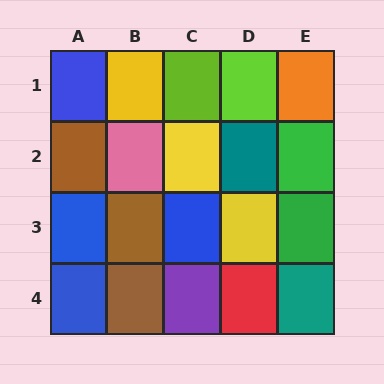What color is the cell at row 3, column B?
Brown.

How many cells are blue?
4 cells are blue.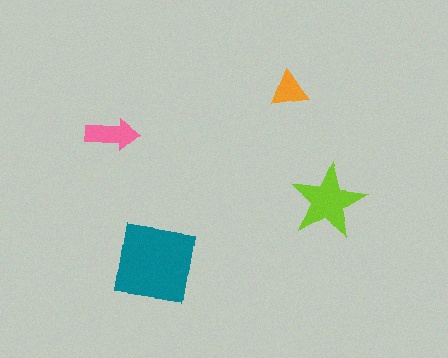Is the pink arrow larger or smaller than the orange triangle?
Larger.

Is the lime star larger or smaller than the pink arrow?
Larger.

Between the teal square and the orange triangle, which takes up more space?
The teal square.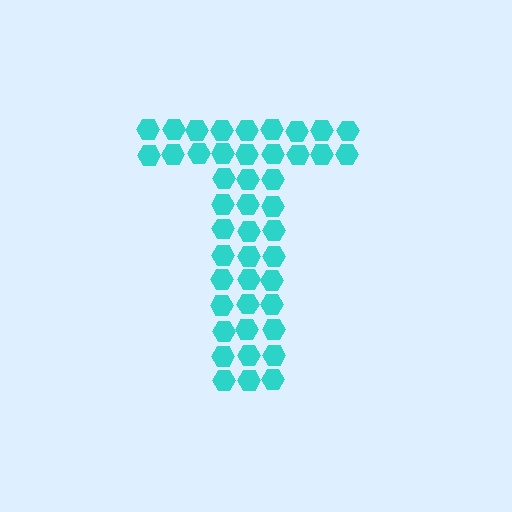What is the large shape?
The large shape is the letter T.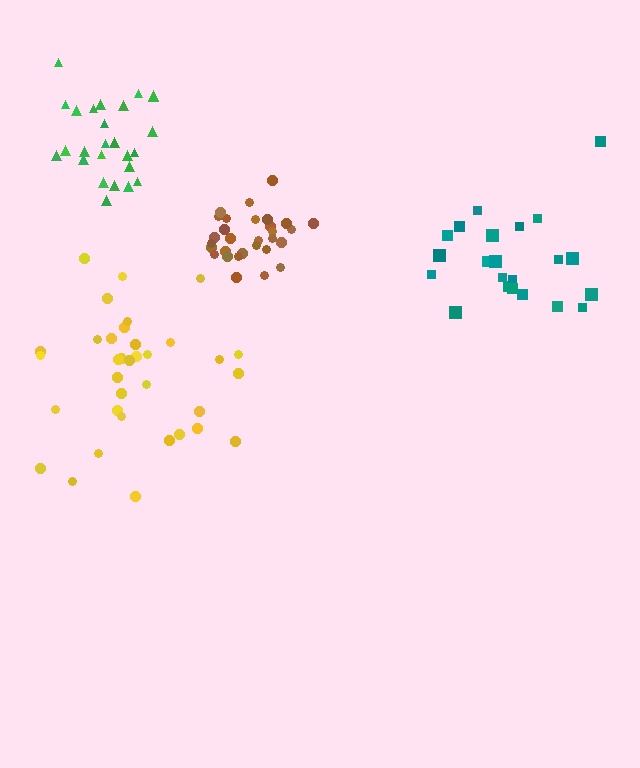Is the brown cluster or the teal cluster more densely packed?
Brown.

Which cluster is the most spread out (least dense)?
Yellow.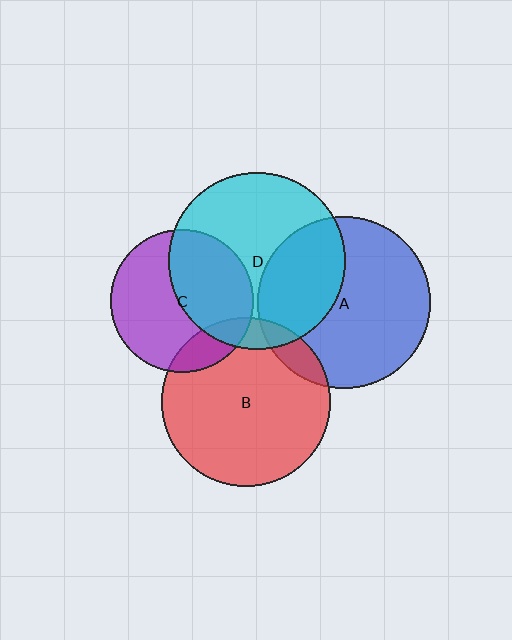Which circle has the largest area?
Circle D (cyan).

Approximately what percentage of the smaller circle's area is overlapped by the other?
Approximately 10%.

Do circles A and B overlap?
Yes.